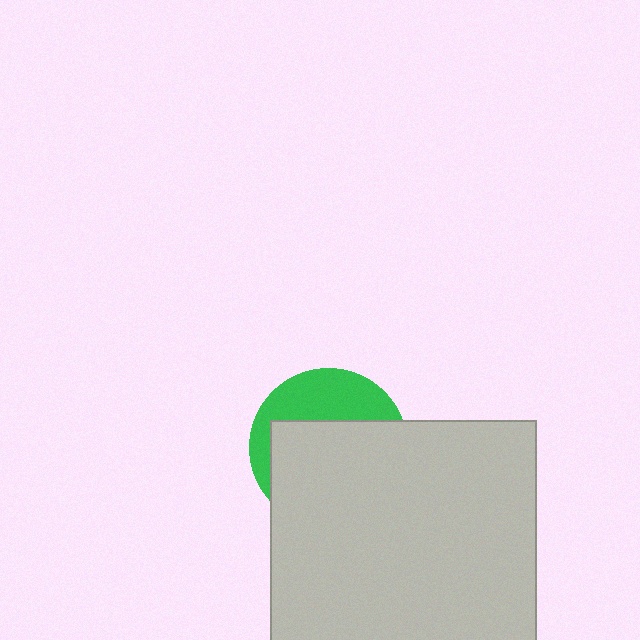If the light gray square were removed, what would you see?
You would see the complete green circle.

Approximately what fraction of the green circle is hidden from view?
Roughly 66% of the green circle is hidden behind the light gray square.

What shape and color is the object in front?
The object in front is a light gray square.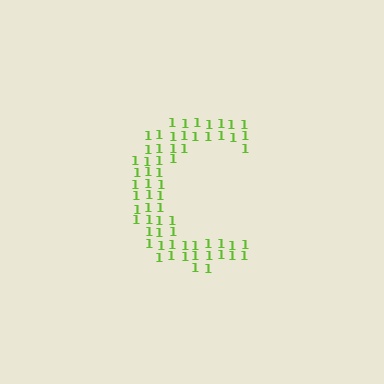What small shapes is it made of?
It is made of small digit 1's.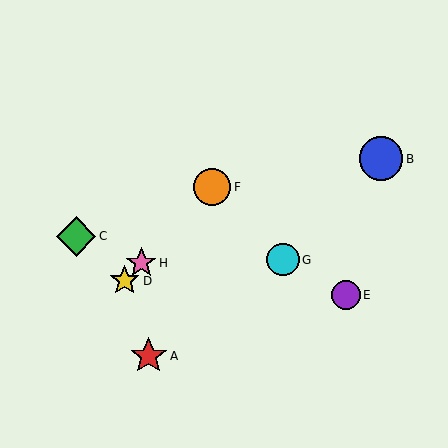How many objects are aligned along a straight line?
3 objects (D, F, H) are aligned along a straight line.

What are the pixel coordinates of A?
Object A is at (149, 356).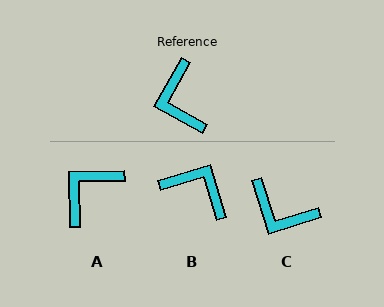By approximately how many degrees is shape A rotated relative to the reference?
Approximately 60 degrees clockwise.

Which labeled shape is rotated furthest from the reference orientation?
B, about 134 degrees away.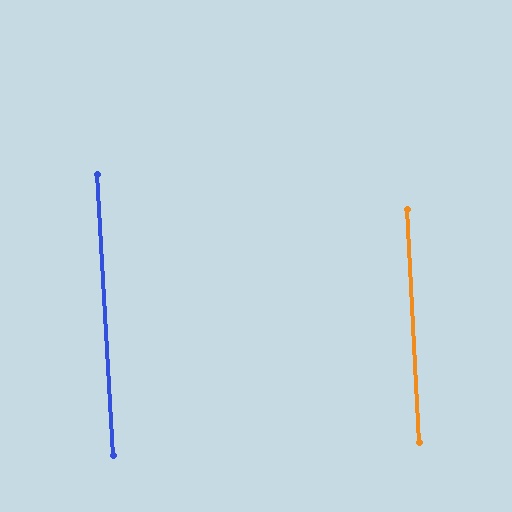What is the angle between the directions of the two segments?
Approximately 0 degrees.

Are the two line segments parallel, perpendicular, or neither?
Parallel — their directions differ by only 0.3°.